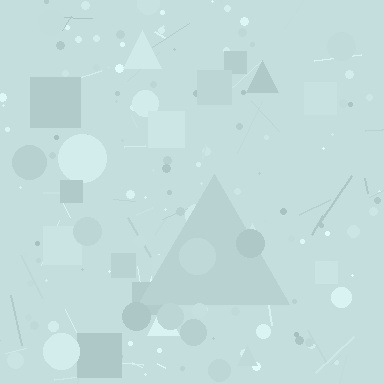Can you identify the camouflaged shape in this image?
The camouflaged shape is a triangle.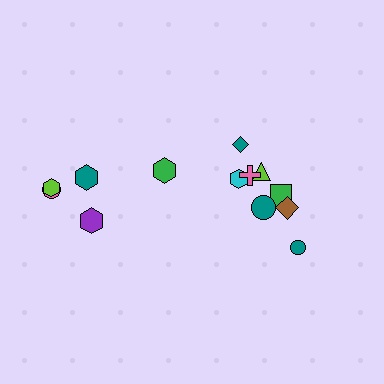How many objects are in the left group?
There are 5 objects.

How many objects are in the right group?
There are 8 objects.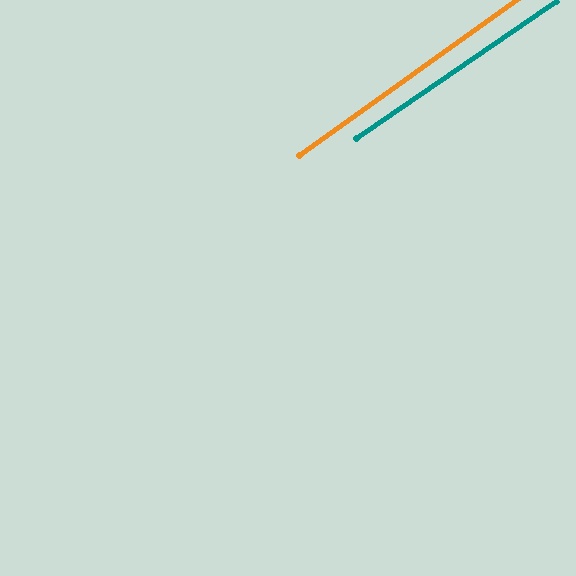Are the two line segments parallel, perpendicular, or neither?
Parallel — their directions differ by only 1.3°.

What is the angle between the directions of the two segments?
Approximately 1 degree.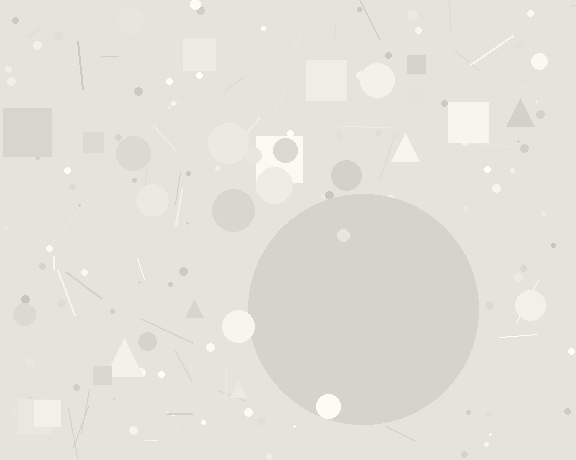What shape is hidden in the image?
A circle is hidden in the image.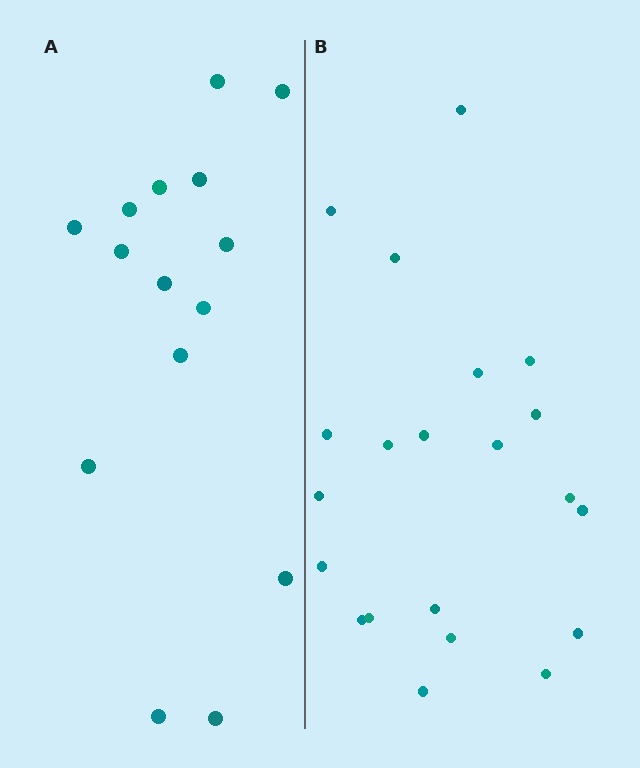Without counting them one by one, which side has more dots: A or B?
Region B (the right region) has more dots.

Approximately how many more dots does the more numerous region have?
Region B has about 6 more dots than region A.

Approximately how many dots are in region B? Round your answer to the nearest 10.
About 20 dots. (The exact count is 21, which rounds to 20.)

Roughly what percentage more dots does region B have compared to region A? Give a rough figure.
About 40% more.